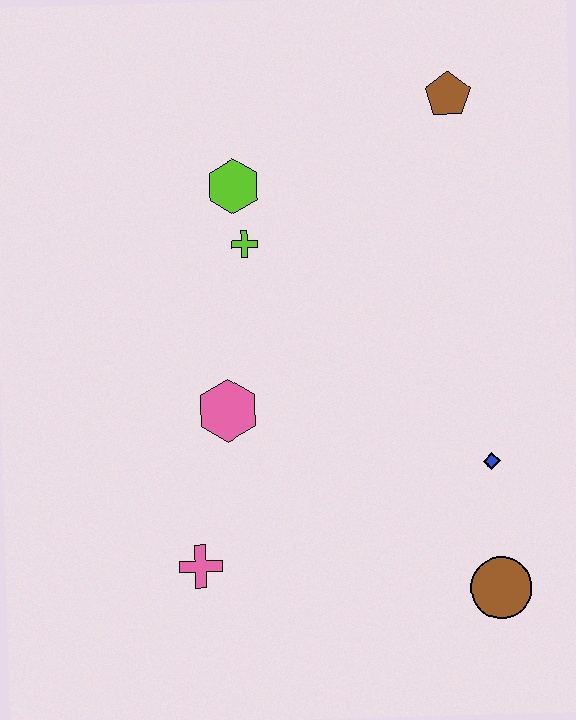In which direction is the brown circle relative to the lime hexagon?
The brown circle is below the lime hexagon.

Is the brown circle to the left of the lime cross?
No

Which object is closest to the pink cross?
The pink hexagon is closest to the pink cross.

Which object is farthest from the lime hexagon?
The brown circle is farthest from the lime hexagon.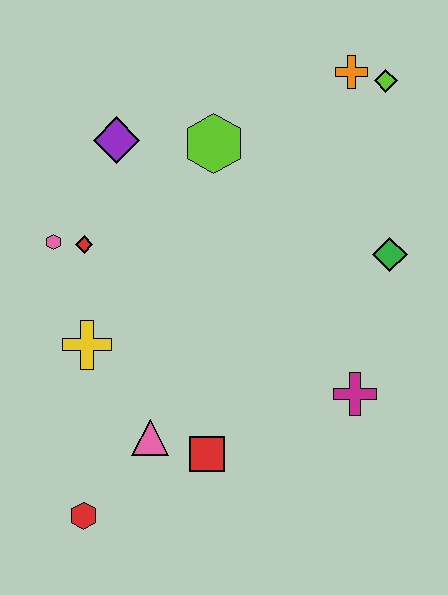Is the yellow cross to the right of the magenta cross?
No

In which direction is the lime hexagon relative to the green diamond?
The lime hexagon is to the left of the green diamond.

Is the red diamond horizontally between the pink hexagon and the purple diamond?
Yes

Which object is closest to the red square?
The pink triangle is closest to the red square.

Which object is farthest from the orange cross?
The red hexagon is farthest from the orange cross.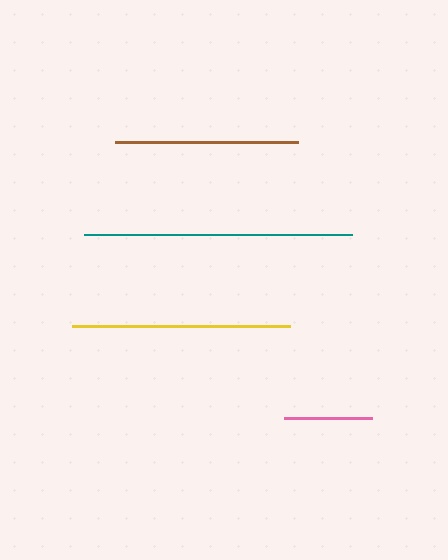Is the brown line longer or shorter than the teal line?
The teal line is longer than the brown line.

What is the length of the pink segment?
The pink segment is approximately 88 pixels long.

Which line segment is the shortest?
The pink line is the shortest at approximately 88 pixels.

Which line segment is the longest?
The teal line is the longest at approximately 268 pixels.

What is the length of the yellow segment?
The yellow segment is approximately 218 pixels long.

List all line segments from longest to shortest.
From longest to shortest: teal, yellow, brown, pink.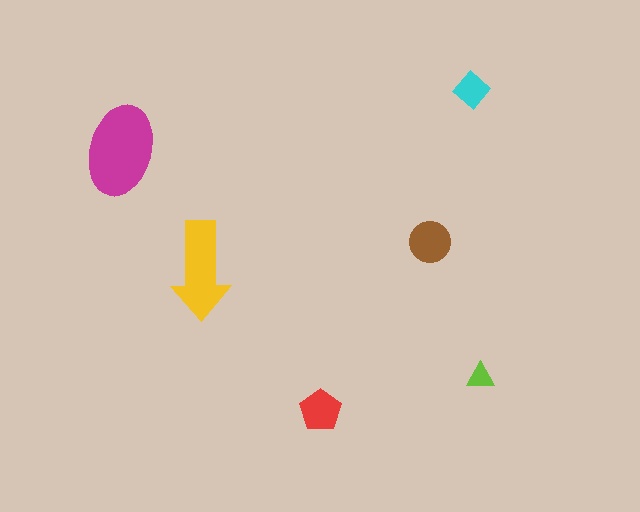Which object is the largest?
The magenta ellipse.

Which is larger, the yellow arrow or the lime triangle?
The yellow arrow.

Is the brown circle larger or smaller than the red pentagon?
Larger.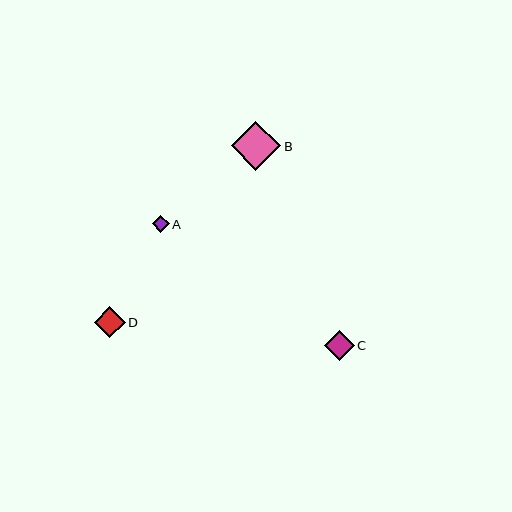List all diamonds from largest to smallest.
From largest to smallest: B, D, C, A.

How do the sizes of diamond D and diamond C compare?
Diamond D and diamond C are approximately the same size.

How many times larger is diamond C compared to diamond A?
Diamond C is approximately 1.7 times the size of diamond A.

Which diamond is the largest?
Diamond B is the largest with a size of approximately 49 pixels.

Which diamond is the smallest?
Diamond A is the smallest with a size of approximately 17 pixels.